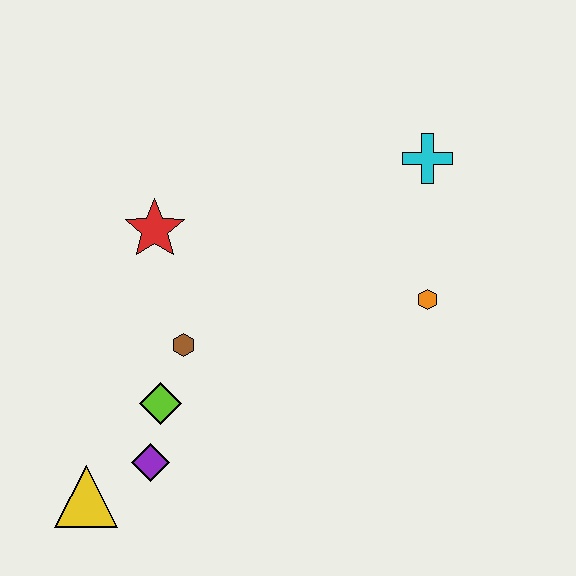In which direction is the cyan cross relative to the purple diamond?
The cyan cross is above the purple diamond.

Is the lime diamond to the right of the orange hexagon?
No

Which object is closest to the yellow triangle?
The purple diamond is closest to the yellow triangle.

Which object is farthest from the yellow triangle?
The cyan cross is farthest from the yellow triangle.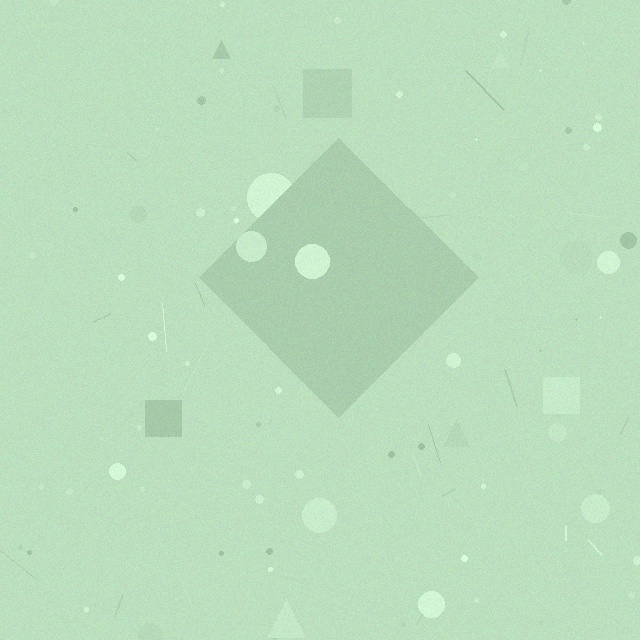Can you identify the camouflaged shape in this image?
The camouflaged shape is a diamond.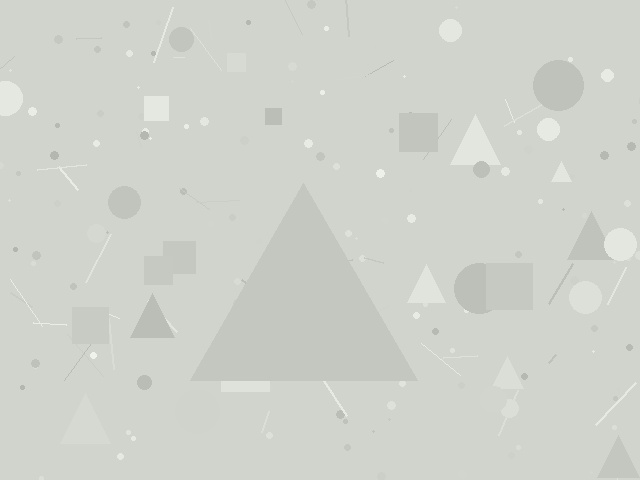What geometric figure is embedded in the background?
A triangle is embedded in the background.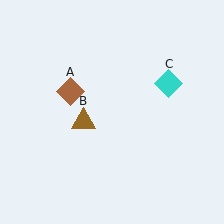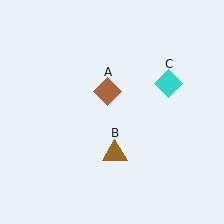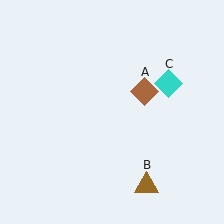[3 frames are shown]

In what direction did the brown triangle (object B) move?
The brown triangle (object B) moved down and to the right.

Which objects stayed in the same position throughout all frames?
Cyan diamond (object C) remained stationary.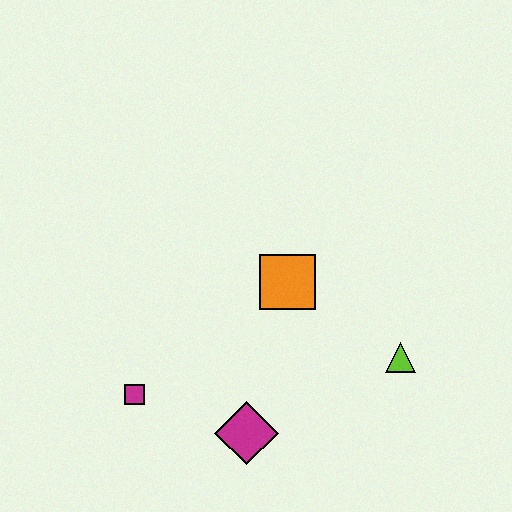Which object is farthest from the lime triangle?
The magenta square is farthest from the lime triangle.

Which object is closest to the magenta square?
The magenta diamond is closest to the magenta square.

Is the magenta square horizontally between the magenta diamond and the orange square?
No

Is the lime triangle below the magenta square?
No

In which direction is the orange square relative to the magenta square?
The orange square is to the right of the magenta square.